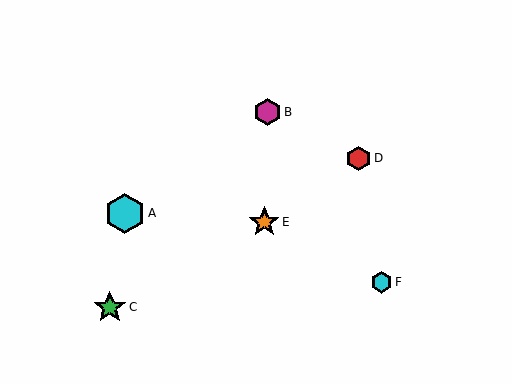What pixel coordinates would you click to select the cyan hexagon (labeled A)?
Click at (125, 213) to select the cyan hexagon A.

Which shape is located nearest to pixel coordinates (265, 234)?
The orange star (labeled E) at (264, 222) is nearest to that location.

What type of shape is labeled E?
Shape E is an orange star.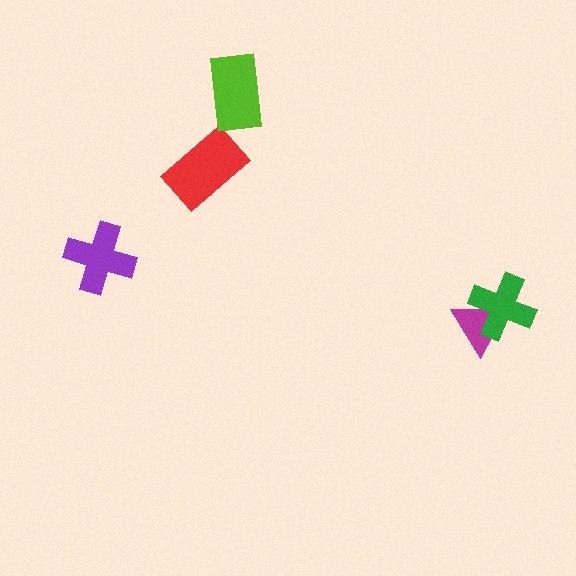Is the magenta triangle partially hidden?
Yes, it is partially covered by another shape.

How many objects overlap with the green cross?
1 object overlaps with the green cross.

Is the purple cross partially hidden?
No, no other shape covers it.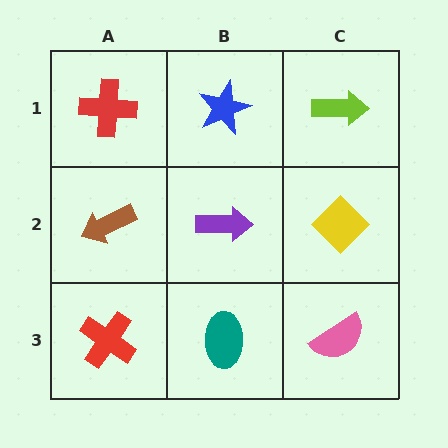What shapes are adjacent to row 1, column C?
A yellow diamond (row 2, column C), a blue star (row 1, column B).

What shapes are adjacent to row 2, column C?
A lime arrow (row 1, column C), a pink semicircle (row 3, column C), a purple arrow (row 2, column B).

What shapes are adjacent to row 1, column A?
A brown arrow (row 2, column A), a blue star (row 1, column B).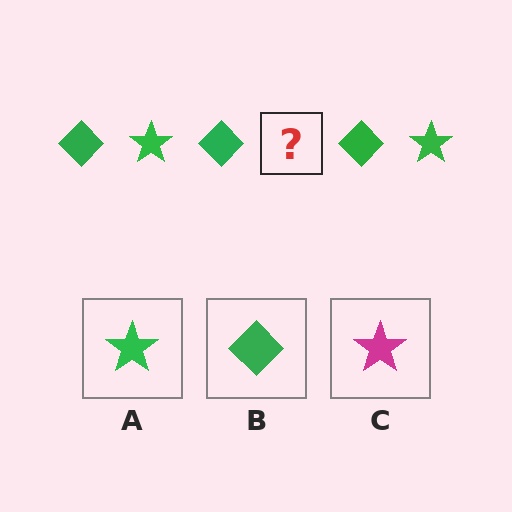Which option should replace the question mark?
Option A.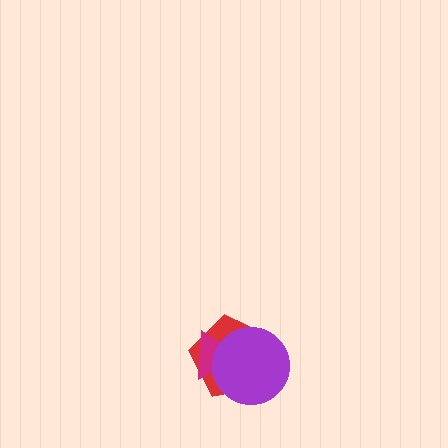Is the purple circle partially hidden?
No, no other shape covers it.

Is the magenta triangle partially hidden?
Yes, it is partially covered by another shape.